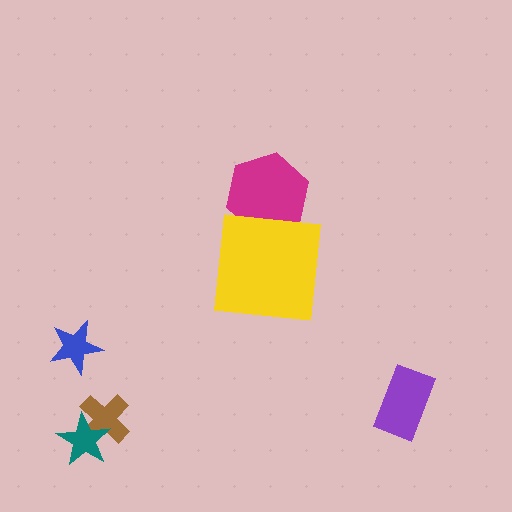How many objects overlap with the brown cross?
1 object overlaps with the brown cross.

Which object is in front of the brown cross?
The teal star is in front of the brown cross.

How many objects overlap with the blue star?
0 objects overlap with the blue star.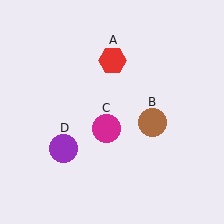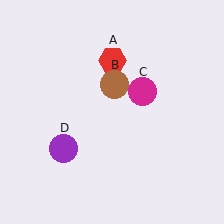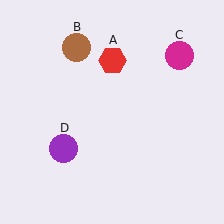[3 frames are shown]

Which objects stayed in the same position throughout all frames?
Red hexagon (object A) and purple circle (object D) remained stationary.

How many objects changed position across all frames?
2 objects changed position: brown circle (object B), magenta circle (object C).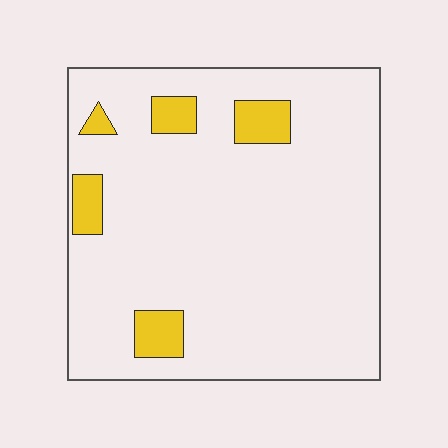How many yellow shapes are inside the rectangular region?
5.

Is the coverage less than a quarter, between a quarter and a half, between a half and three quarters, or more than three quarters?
Less than a quarter.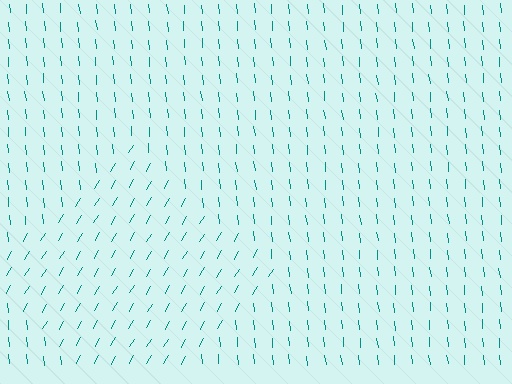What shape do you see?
I see a diamond.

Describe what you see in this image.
The image is filled with small teal line segments. A diamond region in the image has lines oriented differently from the surrounding lines, creating a visible texture boundary.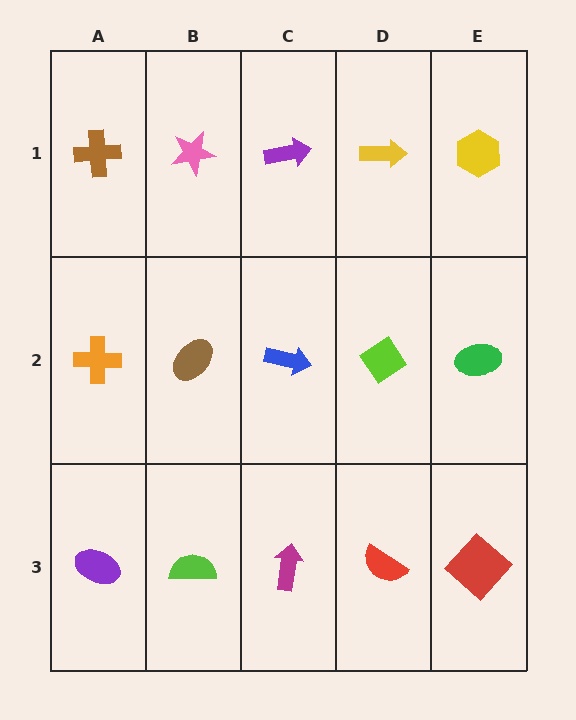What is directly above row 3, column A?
An orange cross.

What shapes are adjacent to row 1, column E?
A green ellipse (row 2, column E), a yellow arrow (row 1, column D).